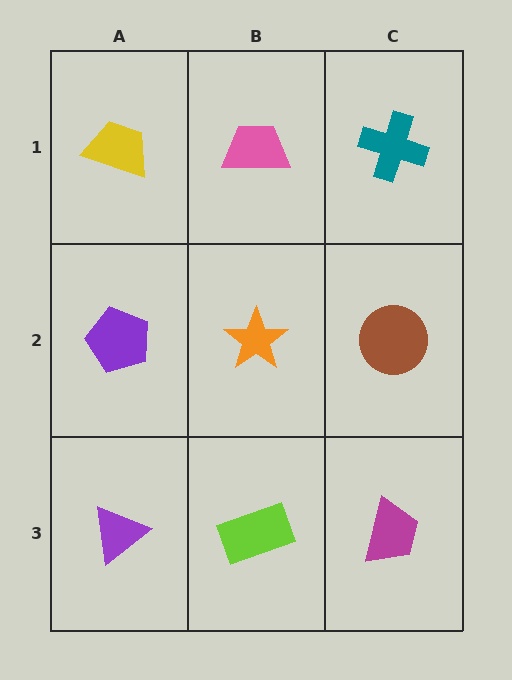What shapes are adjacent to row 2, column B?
A pink trapezoid (row 1, column B), a lime rectangle (row 3, column B), a purple pentagon (row 2, column A), a brown circle (row 2, column C).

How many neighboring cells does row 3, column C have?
2.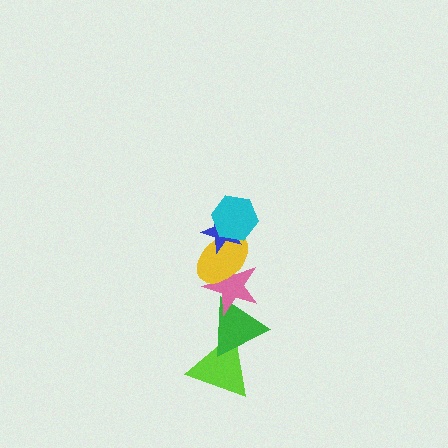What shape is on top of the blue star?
The cyan hexagon is on top of the blue star.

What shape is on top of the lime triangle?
The green triangle is on top of the lime triangle.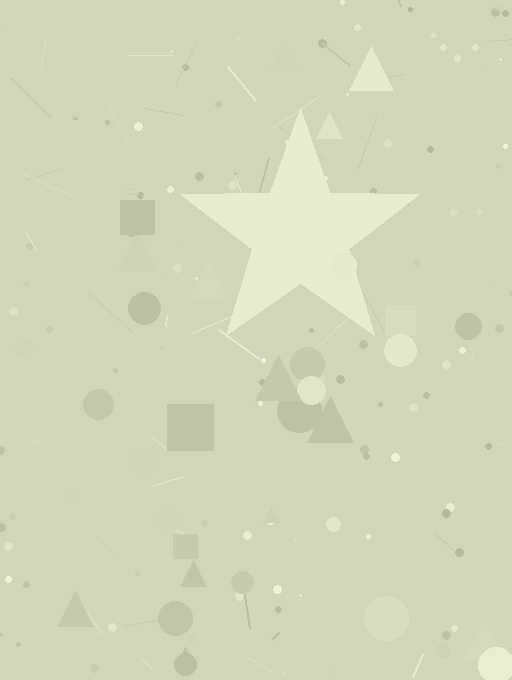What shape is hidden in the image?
A star is hidden in the image.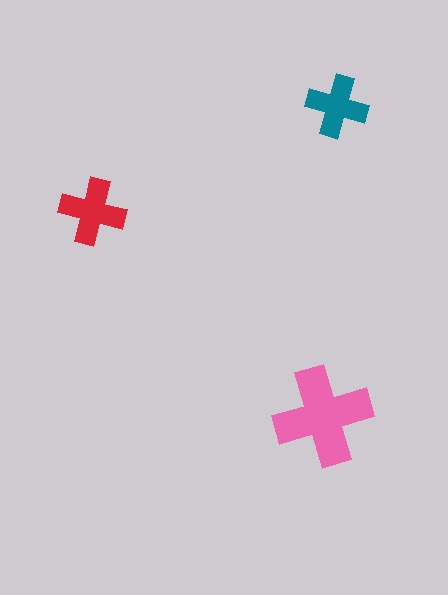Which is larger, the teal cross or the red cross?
The red one.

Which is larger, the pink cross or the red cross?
The pink one.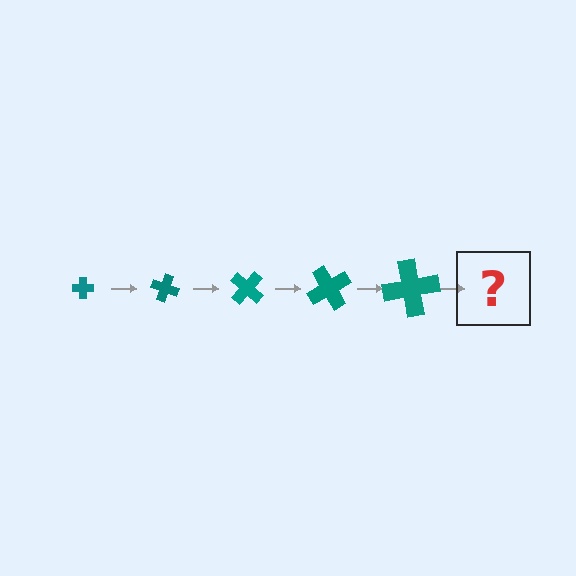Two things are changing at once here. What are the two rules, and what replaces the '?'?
The two rules are that the cross grows larger each step and it rotates 20 degrees each step. The '?' should be a cross, larger than the previous one and rotated 100 degrees from the start.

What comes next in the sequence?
The next element should be a cross, larger than the previous one and rotated 100 degrees from the start.